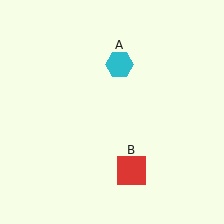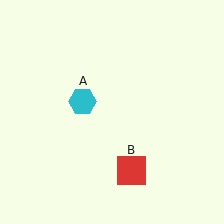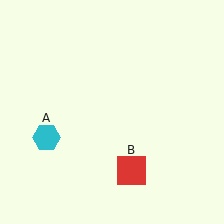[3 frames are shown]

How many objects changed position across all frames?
1 object changed position: cyan hexagon (object A).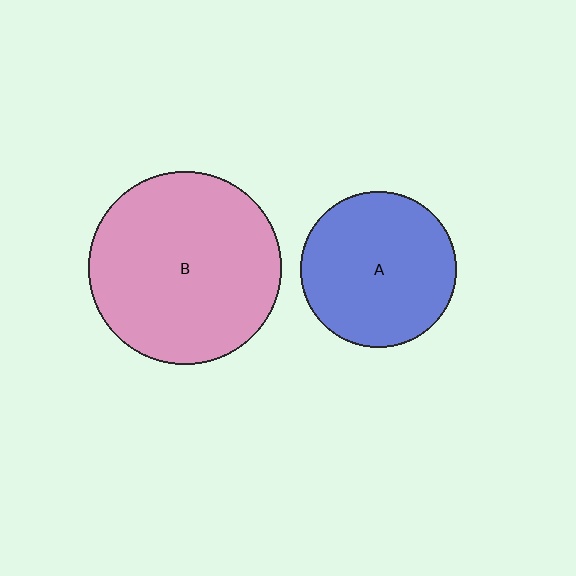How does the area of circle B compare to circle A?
Approximately 1.5 times.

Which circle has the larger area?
Circle B (pink).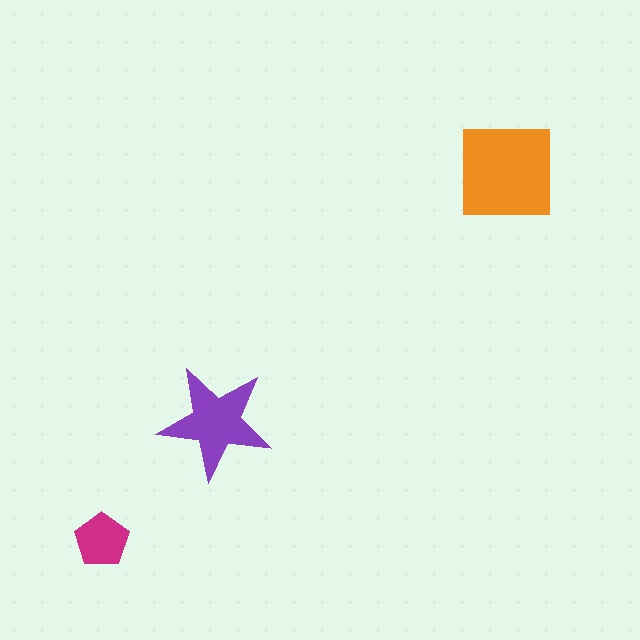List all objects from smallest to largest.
The magenta pentagon, the purple star, the orange square.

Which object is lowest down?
The magenta pentagon is bottommost.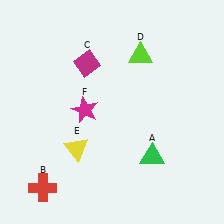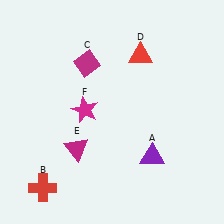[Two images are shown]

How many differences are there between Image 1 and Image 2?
There are 3 differences between the two images.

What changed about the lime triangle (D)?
In Image 1, D is lime. In Image 2, it changed to red.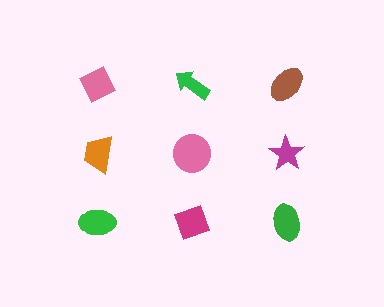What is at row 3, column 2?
A magenta diamond.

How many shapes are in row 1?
3 shapes.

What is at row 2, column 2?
A pink circle.